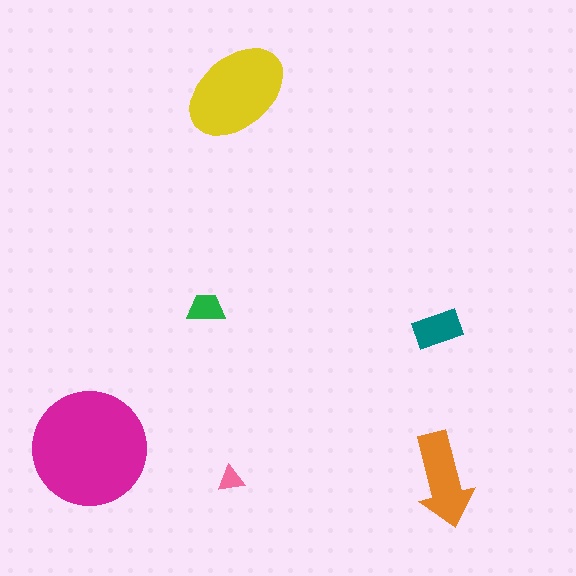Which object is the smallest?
The pink triangle.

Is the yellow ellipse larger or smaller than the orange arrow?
Larger.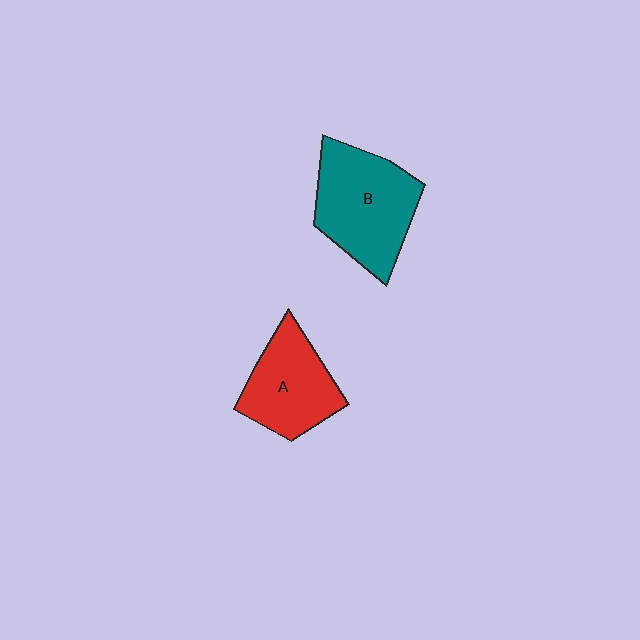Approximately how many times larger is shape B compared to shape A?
Approximately 1.3 times.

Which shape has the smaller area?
Shape A (red).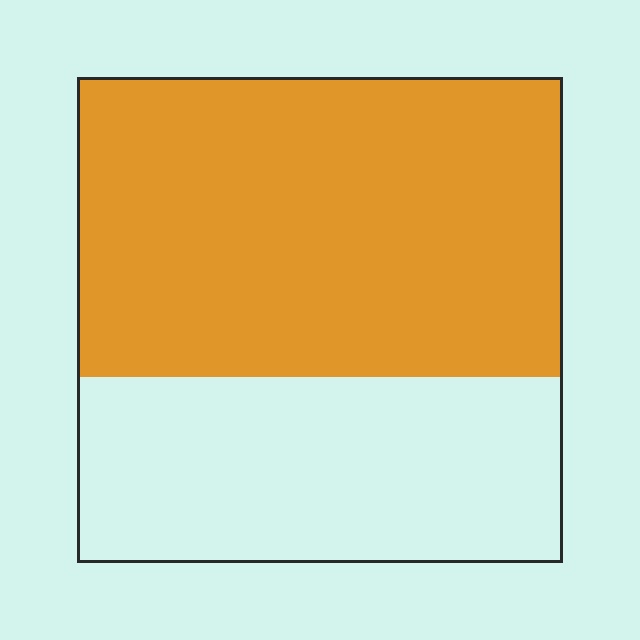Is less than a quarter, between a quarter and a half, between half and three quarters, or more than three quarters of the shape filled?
Between half and three quarters.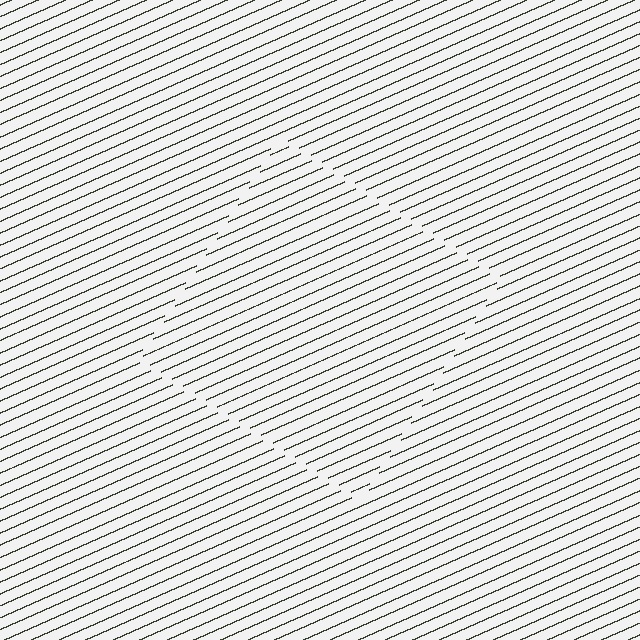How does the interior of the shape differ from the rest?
The interior of the shape contains the same grating, shifted by half a period — the contour is defined by the phase discontinuity where line-ends from the inner and outer gratings abut.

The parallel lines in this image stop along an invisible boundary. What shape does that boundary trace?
An illusory square. The interior of the shape contains the same grating, shifted by half a period — the contour is defined by the phase discontinuity where line-ends from the inner and outer gratings abut.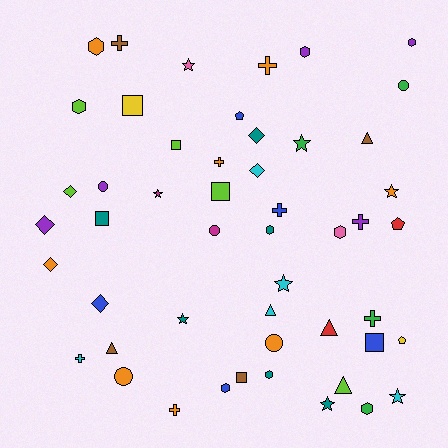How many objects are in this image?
There are 50 objects.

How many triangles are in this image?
There are 5 triangles.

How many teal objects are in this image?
There are 6 teal objects.